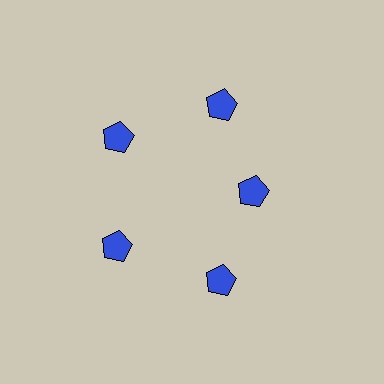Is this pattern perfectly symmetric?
No. The 5 blue pentagons are arranged in a ring, but one element near the 3 o'clock position is pulled inward toward the center, breaking the 5-fold rotational symmetry.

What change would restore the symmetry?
The symmetry would be restored by moving it outward, back onto the ring so that all 5 pentagons sit at equal angles and equal distance from the center.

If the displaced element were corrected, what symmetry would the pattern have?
It would have 5-fold rotational symmetry — the pattern would map onto itself every 72 degrees.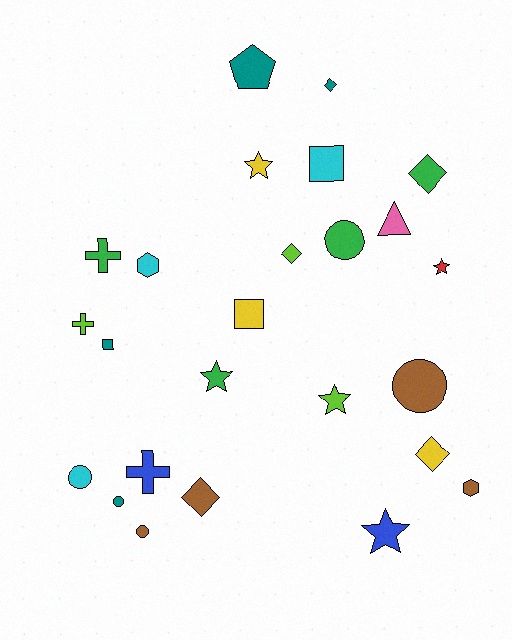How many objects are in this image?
There are 25 objects.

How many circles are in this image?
There are 5 circles.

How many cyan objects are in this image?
There are 3 cyan objects.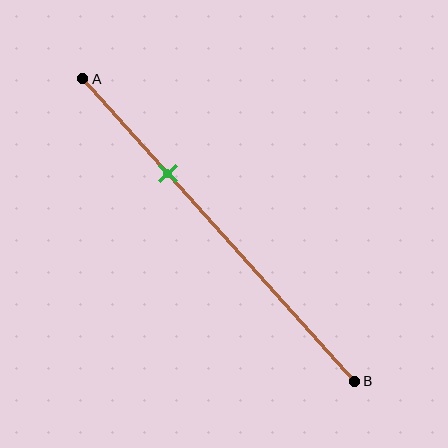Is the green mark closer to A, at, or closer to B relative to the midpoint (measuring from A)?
The green mark is closer to point A than the midpoint of segment AB.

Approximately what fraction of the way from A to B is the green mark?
The green mark is approximately 30% of the way from A to B.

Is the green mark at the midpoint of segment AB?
No, the mark is at about 30% from A, not at the 50% midpoint.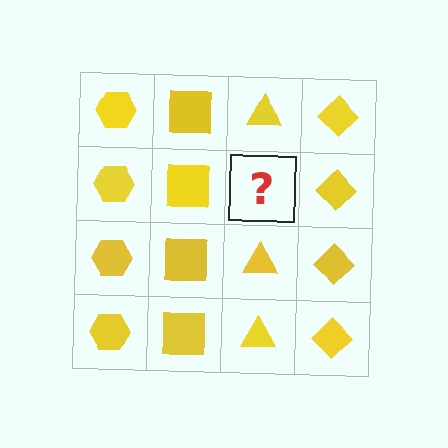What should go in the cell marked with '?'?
The missing cell should contain a yellow triangle.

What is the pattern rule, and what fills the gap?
The rule is that each column has a consistent shape. The gap should be filled with a yellow triangle.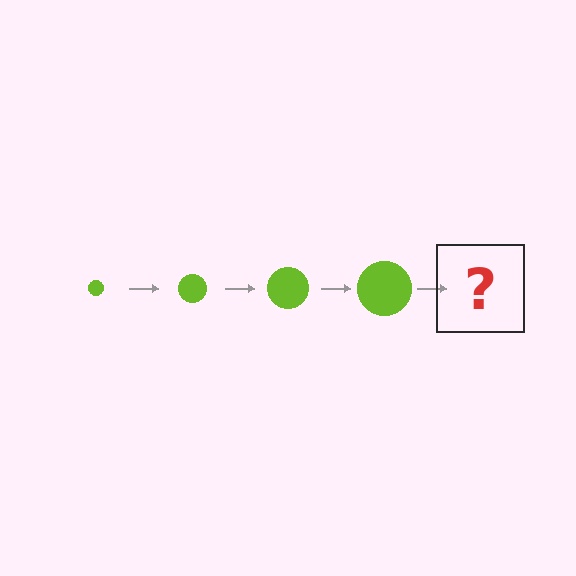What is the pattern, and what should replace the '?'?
The pattern is that the circle gets progressively larger each step. The '?' should be a lime circle, larger than the previous one.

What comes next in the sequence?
The next element should be a lime circle, larger than the previous one.